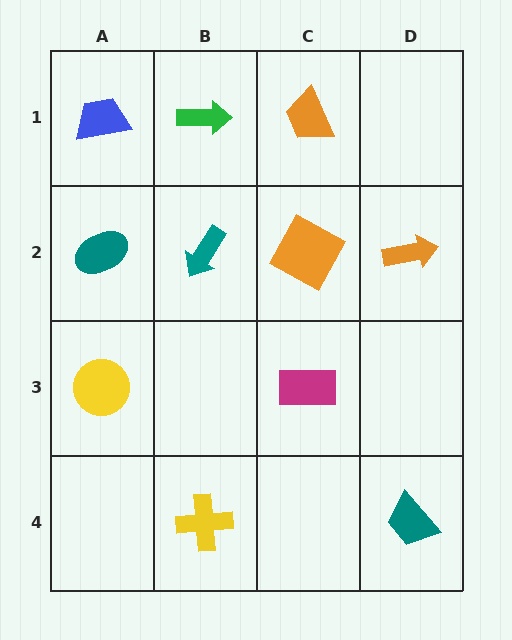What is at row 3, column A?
A yellow circle.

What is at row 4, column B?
A yellow cross.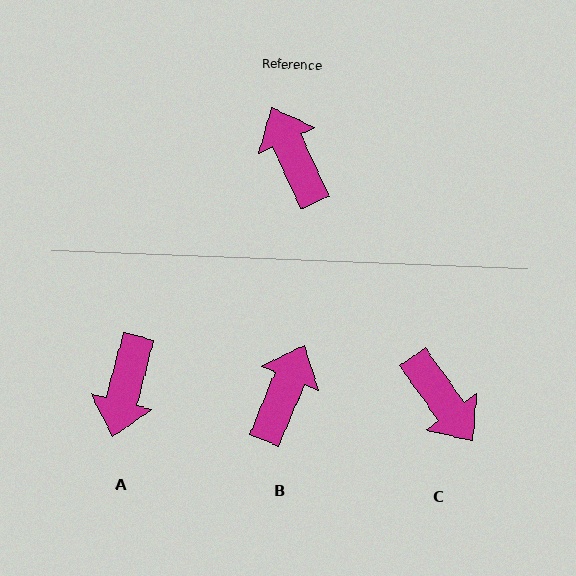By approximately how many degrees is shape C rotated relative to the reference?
Approximately 169 degrees clockwise.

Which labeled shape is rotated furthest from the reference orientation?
C, about 169 degrees away.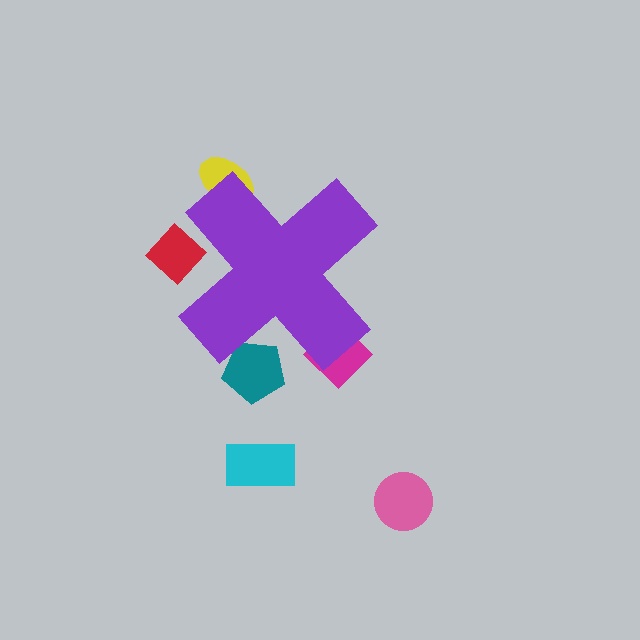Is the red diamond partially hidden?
Yes, the red diamond is partially hidden behind the purple cross.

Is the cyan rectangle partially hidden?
No, the cyan rectangle is fully visible.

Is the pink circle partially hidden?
No, the pink circle is fully visible.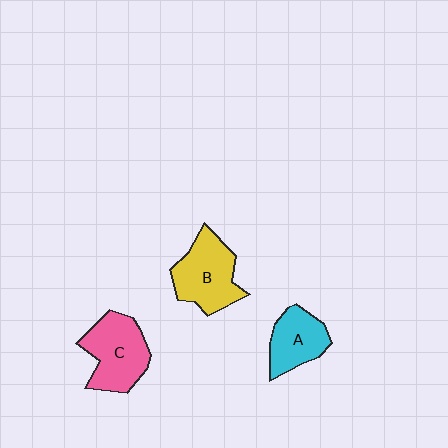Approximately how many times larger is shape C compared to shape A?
Approximately 1.4 times.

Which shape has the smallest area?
Shape A (cyan).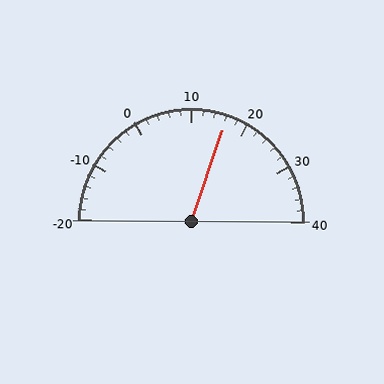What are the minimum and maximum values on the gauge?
The gauge ranges from -20 to 40.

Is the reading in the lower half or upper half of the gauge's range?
The reading is in the upper half of the range (-20 to 40).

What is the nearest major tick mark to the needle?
The nearest major tick mark is 20.